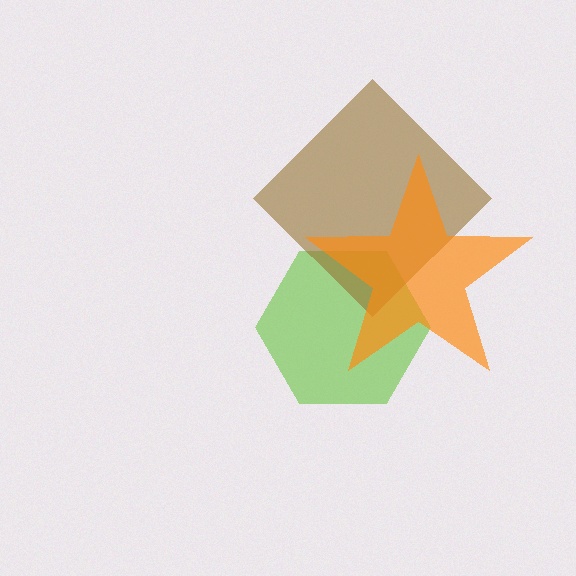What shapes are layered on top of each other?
The layered shapes are: a lime hexagon, a brown diamond, an orange star.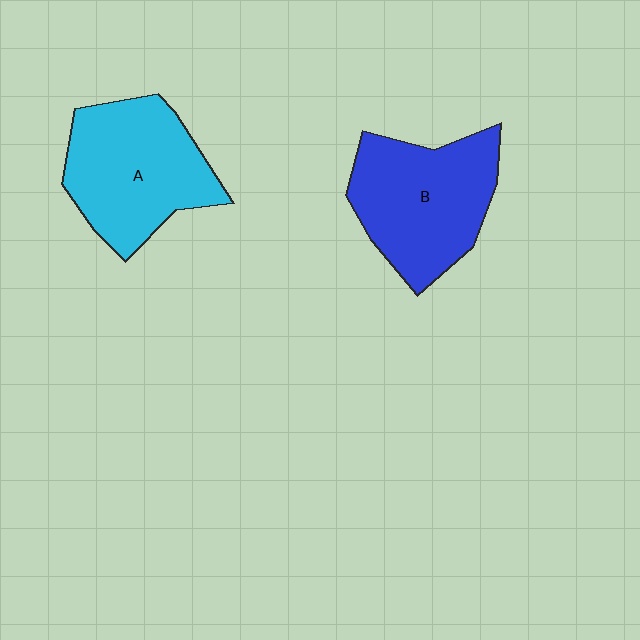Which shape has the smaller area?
Shape B (blue).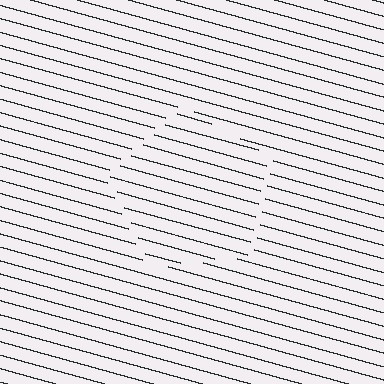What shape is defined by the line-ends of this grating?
An illusory pentagon. The interior of the shape contains the same grating, shifted by half a period — the contour is defined by the phase discontinuity where line-ends from the inner and outer gratings abut.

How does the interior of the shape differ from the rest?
The interior of the shape contains the same grating, shifted by half a period — the contour is defined by the phase discontinuity where line-ends from the inner and outer gratings abut.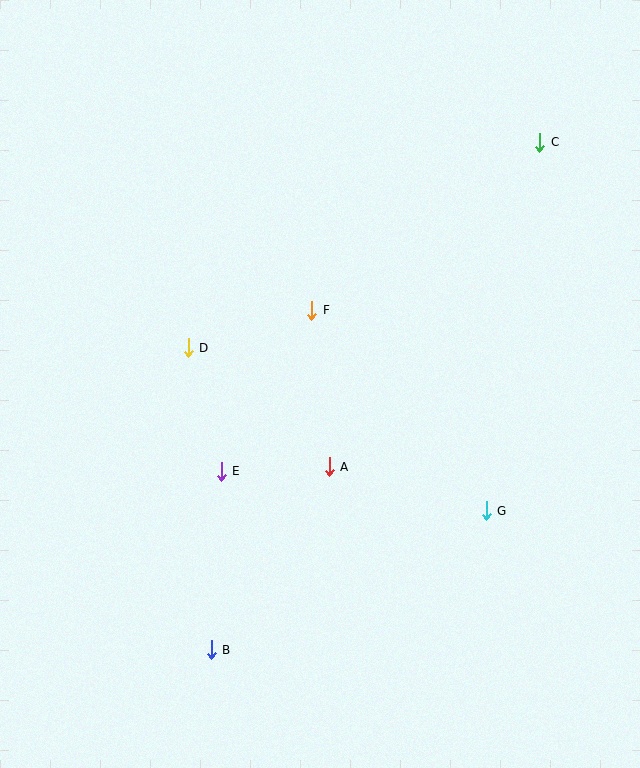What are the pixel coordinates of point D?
Point D is at (188, 348).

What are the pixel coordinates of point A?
Point A is at (329, 467).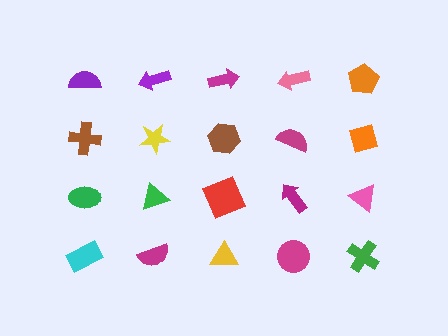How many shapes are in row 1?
5 shapes.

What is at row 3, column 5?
A pink triangle.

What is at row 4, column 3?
A yellow triangle.